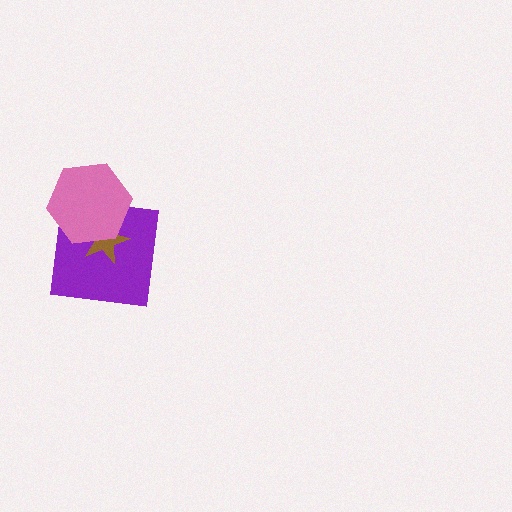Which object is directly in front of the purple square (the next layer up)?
The brown star is directly in front of the purple square.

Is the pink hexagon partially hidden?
No, no other shape covers it.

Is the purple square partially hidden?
Yes, it is partially covered by another shape.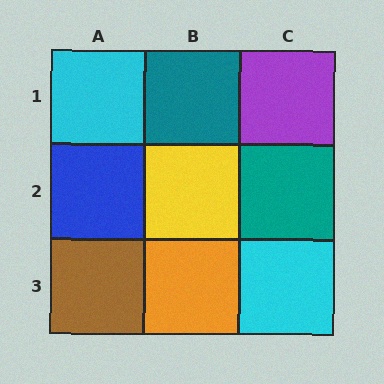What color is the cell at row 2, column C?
Teal.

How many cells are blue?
1 cell is blue.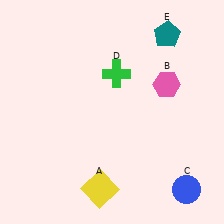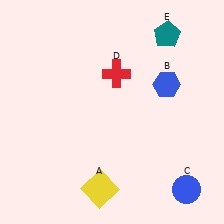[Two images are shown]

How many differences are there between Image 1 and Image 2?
There are 2 differences between the two images.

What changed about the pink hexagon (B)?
In Image 1, B is pink. In Image 2, it changed to blue.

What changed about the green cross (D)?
In Image 1, D is green. In Image 2, it changed to red.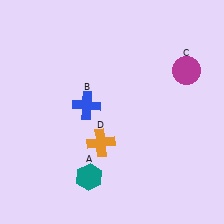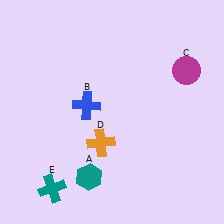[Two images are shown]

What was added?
A teal cross (E) was added in Image 2.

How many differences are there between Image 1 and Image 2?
There is 1 difference between the two images.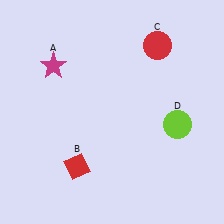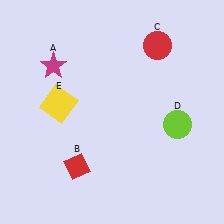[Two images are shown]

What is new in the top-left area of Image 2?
A yellow square (E) was added in the top-left area of Image 2.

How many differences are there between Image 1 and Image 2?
There is 1 difference between the two images.